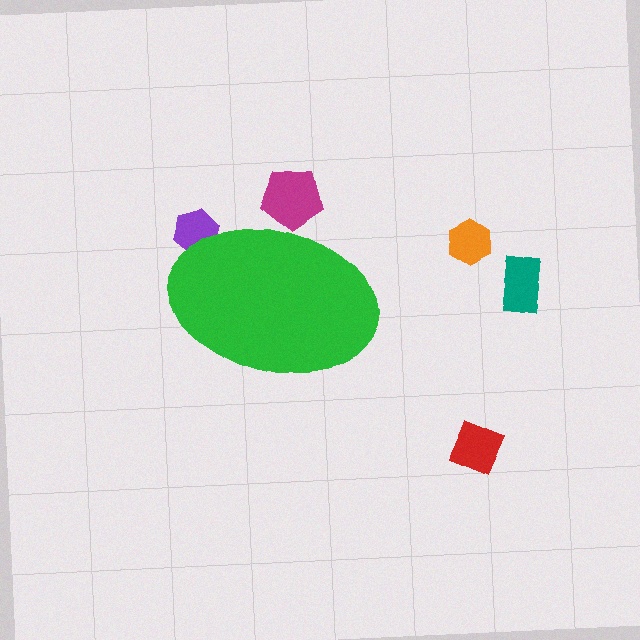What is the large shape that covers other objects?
A green ellipse.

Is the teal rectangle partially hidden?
No, the teal rectangle is fully visible.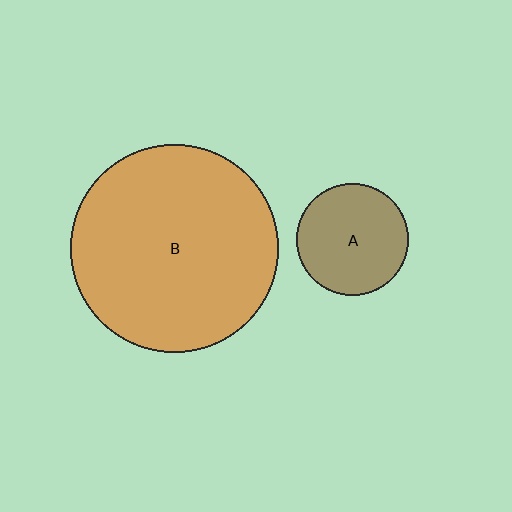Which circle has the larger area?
Circle B (orange).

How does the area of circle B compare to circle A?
Approximately 3.4 times.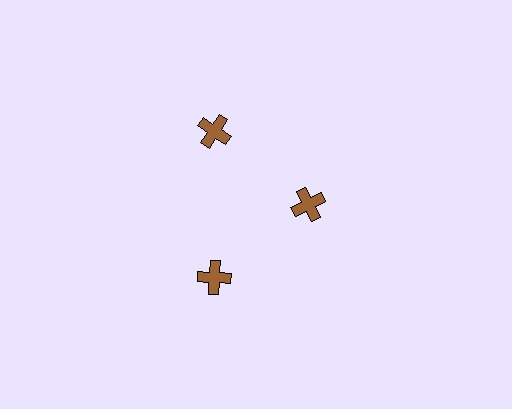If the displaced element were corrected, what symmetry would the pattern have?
It would have 3-fold rotational symmetry — the pattern would map onto itself every 120 degrees.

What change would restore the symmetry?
The symmetry would be restored by moving it outward, back onto the ring so that all 3 crosses sit at equal angles and equal distance from the center.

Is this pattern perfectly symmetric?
No. The 3 brown crosses are arranged in a ring, but one element near the 3 o'clock position is pulled inward toward the center, breaking the 3-fold rotational symmetry.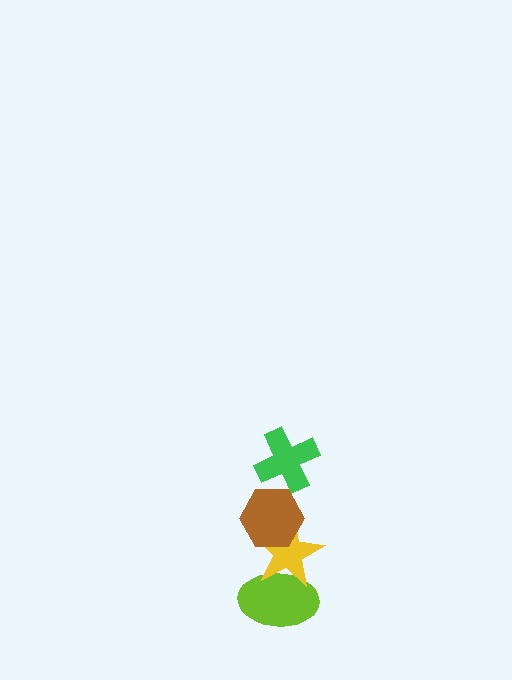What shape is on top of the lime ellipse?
The yellow star is on top of the lime ellipse.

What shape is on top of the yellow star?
The brown hexagon is on top of the yellow star.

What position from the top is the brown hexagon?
The brown hexagon is 2nd from the top.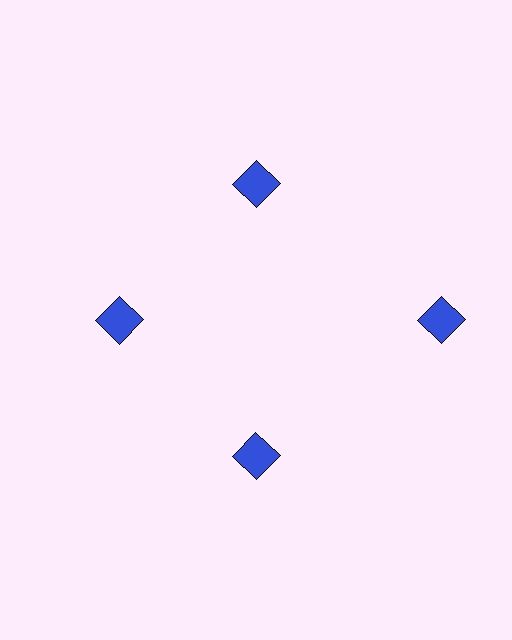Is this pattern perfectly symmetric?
No. The 4 blue diamonds are arranged in a ring, but one element near the 3 o'clock position is pushed outward from the center, breaking the 4-fold rotational symmetry.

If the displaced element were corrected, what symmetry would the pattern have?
It would have 4-fold rotational symmetry — the pattern would map onto itself every 90 degrees.